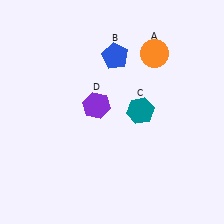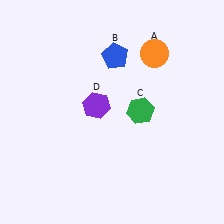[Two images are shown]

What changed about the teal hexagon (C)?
In Image 1, C is teal. In Image 2, it changed to green.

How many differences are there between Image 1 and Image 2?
There is 1 difference between the two images.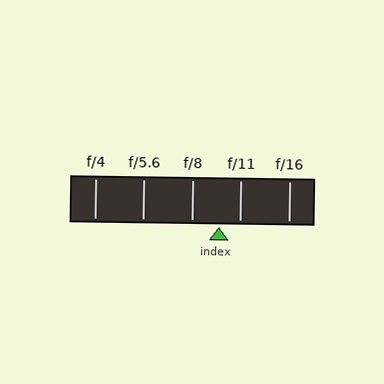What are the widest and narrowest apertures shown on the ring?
The widest aperture shown is f/4 and the narrowest is f/16.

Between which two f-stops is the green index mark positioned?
The index mark is between f/8 and f/11.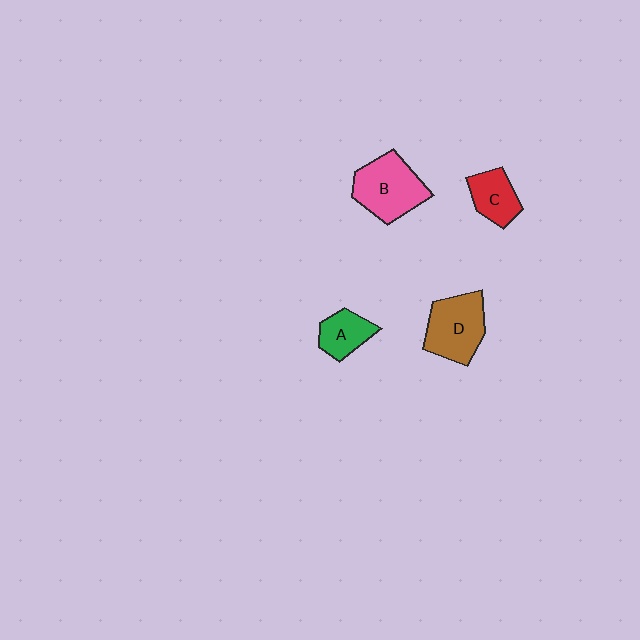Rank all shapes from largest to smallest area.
From largest to smallest: B (pink), D (brown), C (red), A (green).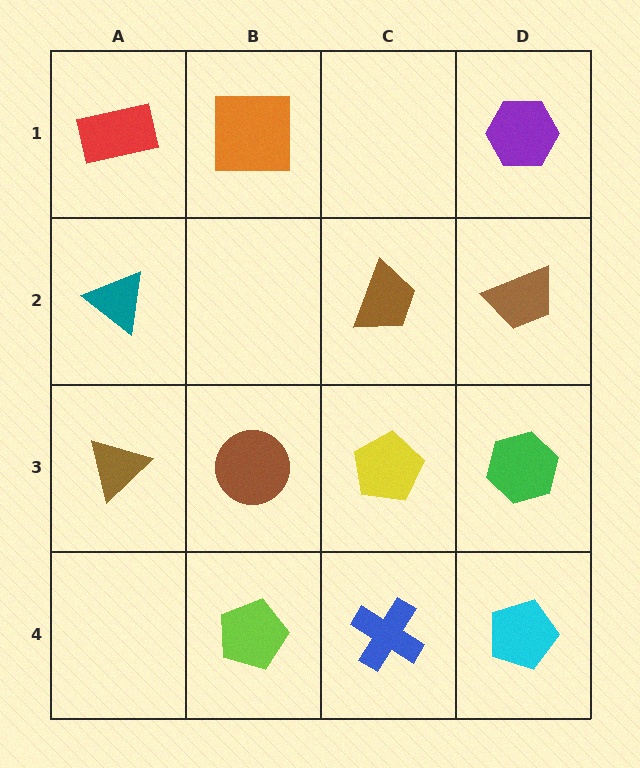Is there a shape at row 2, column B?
No, that cell is empty.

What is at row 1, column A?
A red rectangle.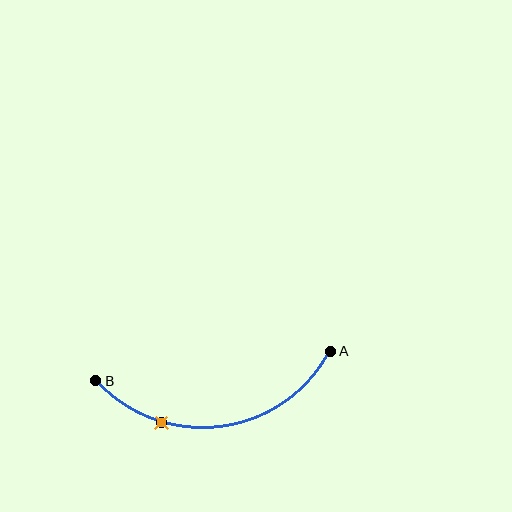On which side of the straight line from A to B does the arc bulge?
The arc bulges below the straight line connecting A and B.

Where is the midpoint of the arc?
The arc midpoint is the point on the curve farthest from the straight line joining A and B. It sits below that line.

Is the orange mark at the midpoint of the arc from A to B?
No. The orange mark lies on the arc but is closer to endpoint B. The arc midpoint would be at the point on the curve equidistant along the arc from both A and B.